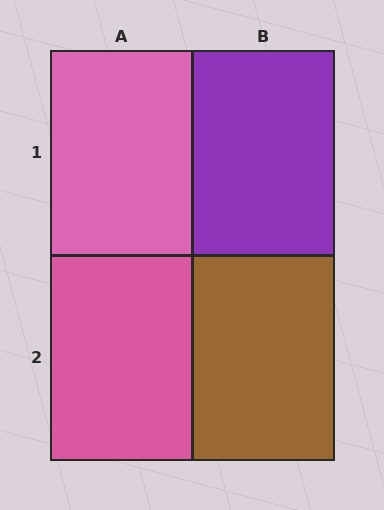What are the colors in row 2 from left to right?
Pink, brown.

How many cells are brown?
1 cell is brown.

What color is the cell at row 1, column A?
Pink.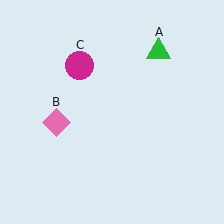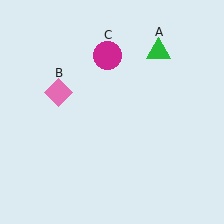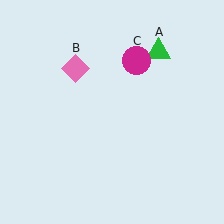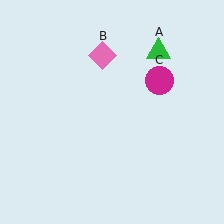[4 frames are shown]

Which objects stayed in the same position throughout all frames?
Green triangle (object A) remained stationary.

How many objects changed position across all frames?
2 objects changed position: pink diamond (object B), magenta circle (object C).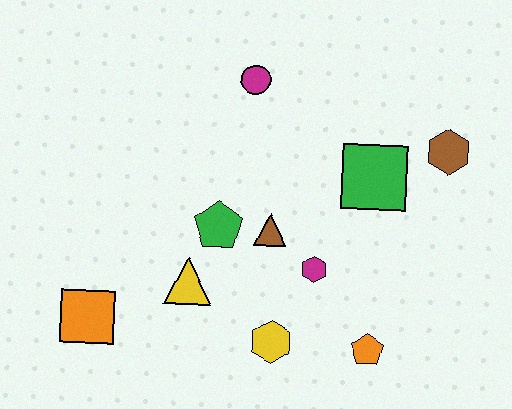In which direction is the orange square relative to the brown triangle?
The orange square is to the left of the brown triangle.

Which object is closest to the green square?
The brown hexagon is closest to the green square.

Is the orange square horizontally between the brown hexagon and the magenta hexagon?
No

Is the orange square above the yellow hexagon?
Yes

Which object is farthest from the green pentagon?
The brown hexagon is farthest from the green pentagon.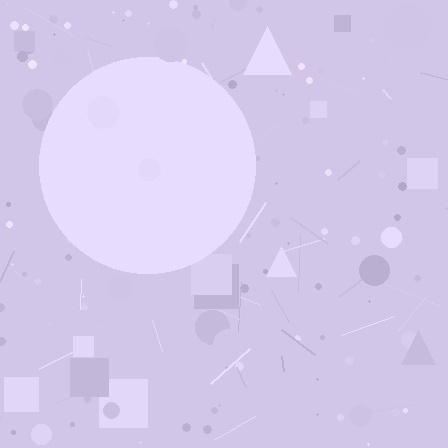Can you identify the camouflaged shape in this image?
The camouflaged shape is a circle.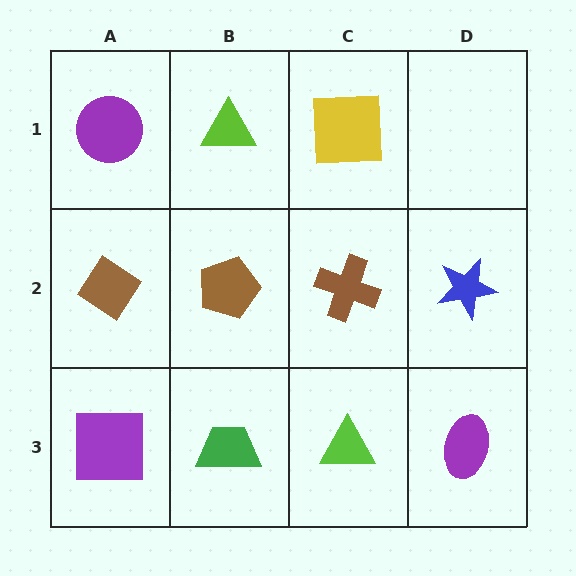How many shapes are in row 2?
4 shapes.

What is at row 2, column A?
A brown diamond.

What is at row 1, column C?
A yellow square.